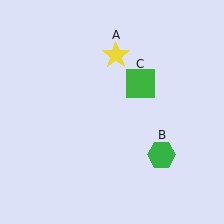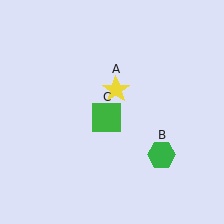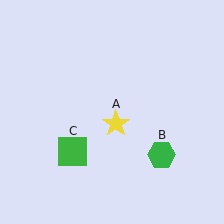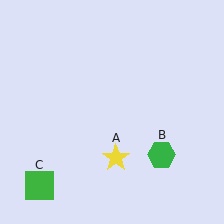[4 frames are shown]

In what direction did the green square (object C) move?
The green square (object C) moved down and to the left.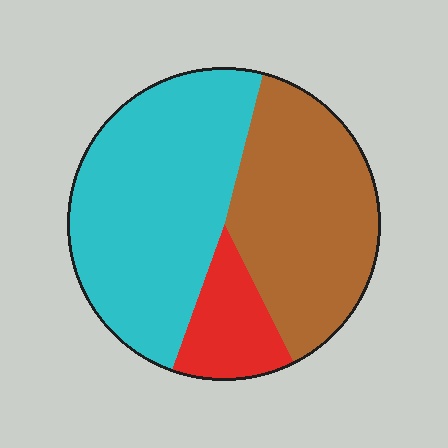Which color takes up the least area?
Red, at roughly 15%.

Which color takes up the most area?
Cyan, at roughly 50%.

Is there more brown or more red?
Brown.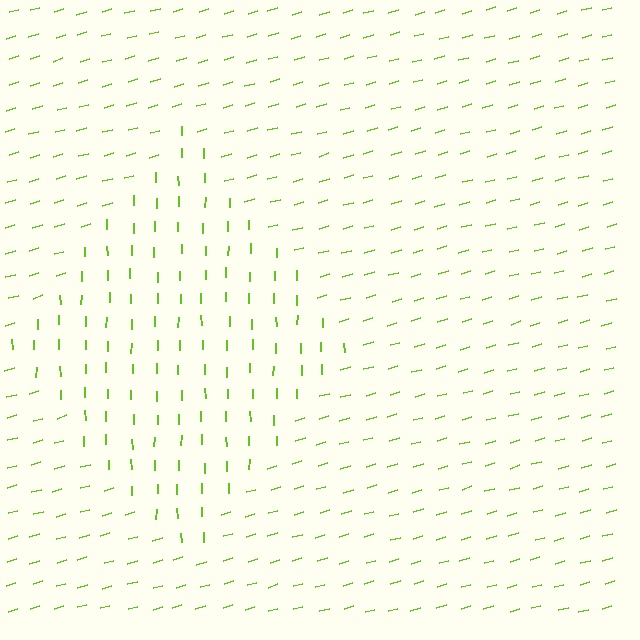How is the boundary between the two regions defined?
The boundary is defined purely by a change in line orientation (approximately 74 degrees difference). All lines are the same color and thickness.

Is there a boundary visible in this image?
Yes, there is a texture boundary formed by a change in line orientation.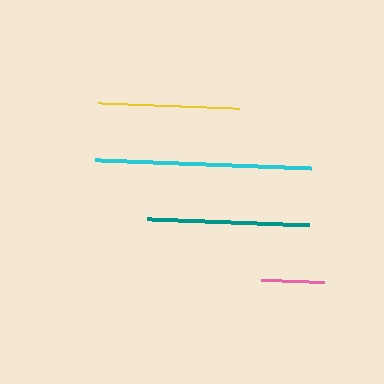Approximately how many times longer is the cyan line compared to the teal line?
The cyan line is approximately 1.3 times the length of the teal line.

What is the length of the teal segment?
The teal segment is approximately 163 pixels long.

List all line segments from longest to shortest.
From longest to shortest: cyan, teal, yellow, pink.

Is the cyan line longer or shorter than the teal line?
The cyan line is longer than the teal line.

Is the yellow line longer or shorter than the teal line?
The teal line is longer than the yellow line.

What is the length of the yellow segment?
The yellow segment is approximately 142 pixels long.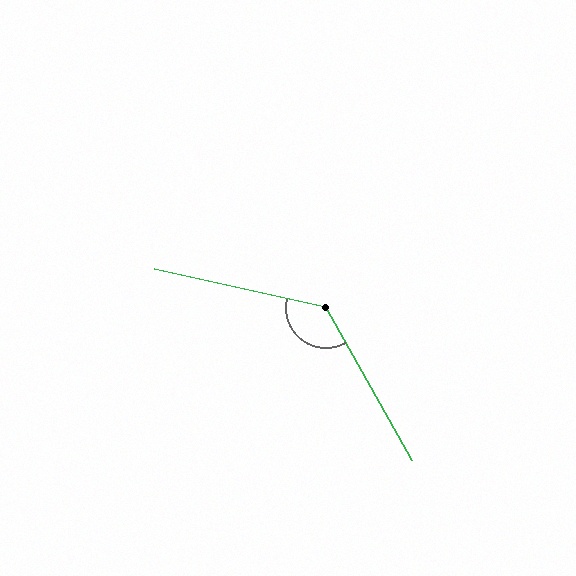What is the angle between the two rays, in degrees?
Approximately 132 degrees.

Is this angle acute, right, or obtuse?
It is obtuse.